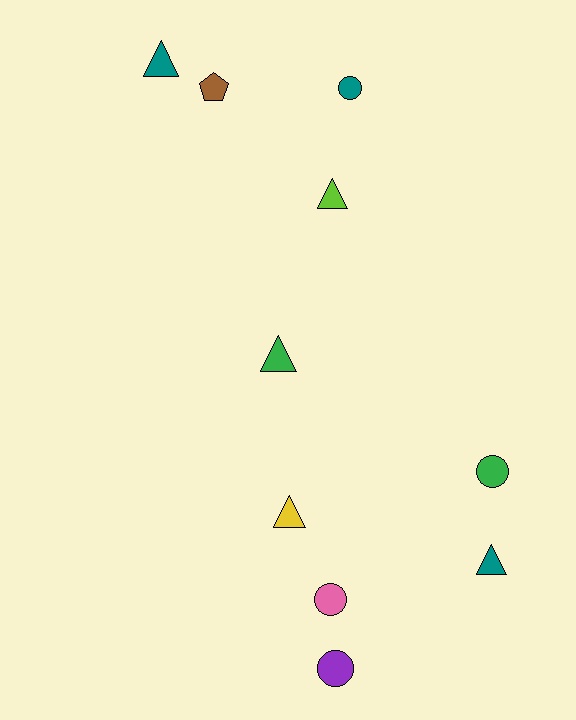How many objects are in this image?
There are 10 objects.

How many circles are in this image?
There are 4 circles.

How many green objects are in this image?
There are 2 green objects.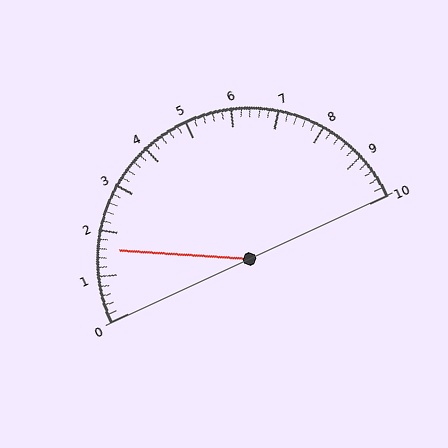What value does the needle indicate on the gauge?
The needle indicates approximately 1.6.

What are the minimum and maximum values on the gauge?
The gauge ranges from 0 to 10.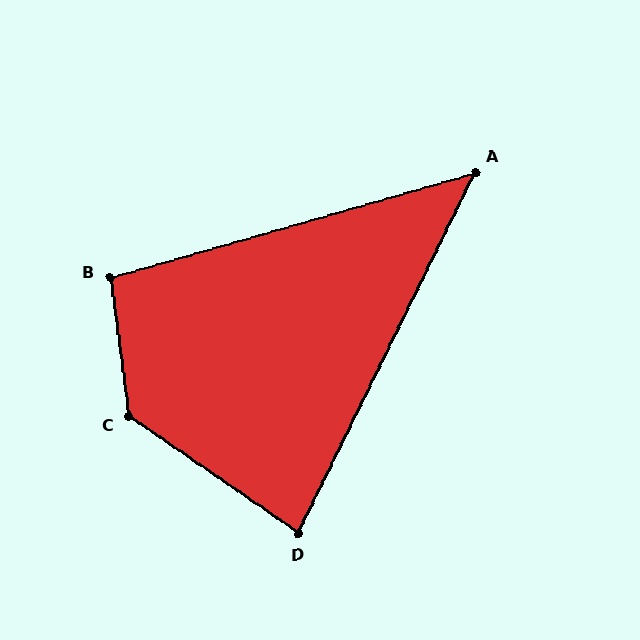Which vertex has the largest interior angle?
C, at approximately 132 degrees.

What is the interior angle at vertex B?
Approximately 98 degrees (obtuse).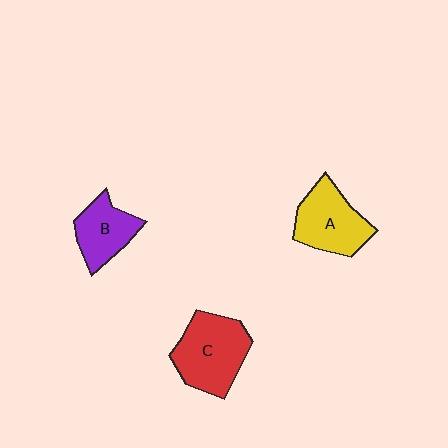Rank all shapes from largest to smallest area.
From largest to smallest: C (red), A (yellow), B (purple).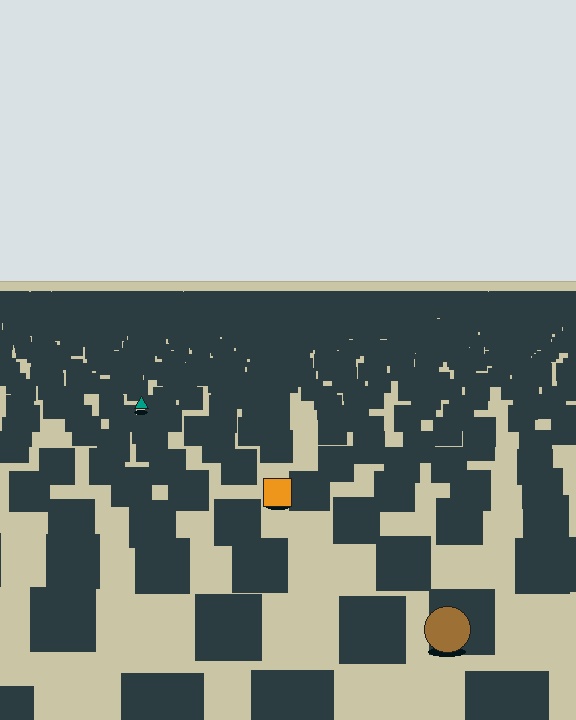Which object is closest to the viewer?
The brown circle is closest. The texture marks near it are larger and more spread out.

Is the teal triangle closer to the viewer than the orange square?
No. The orange square is closer — you can tell from the texture gradient: the ground texture is coarser near it.